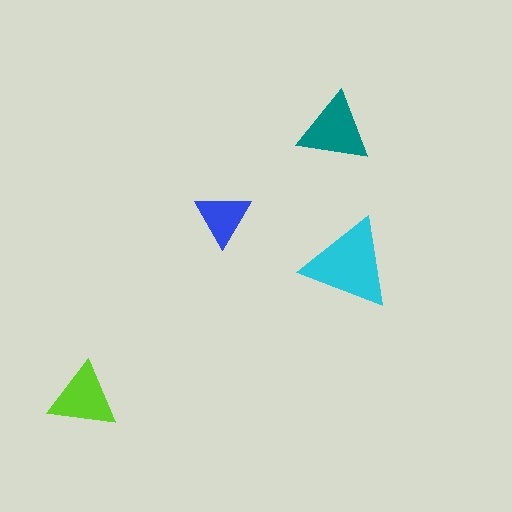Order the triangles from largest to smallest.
the cyan one, the teal one, the lime one, the blue one.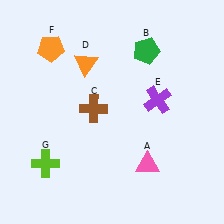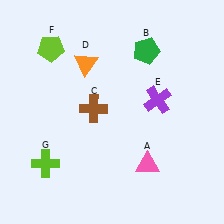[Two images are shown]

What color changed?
The pentagon (F) changed from orange in Image 1 to lime in Image 2.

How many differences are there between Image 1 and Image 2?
There is 1 difference between the two images.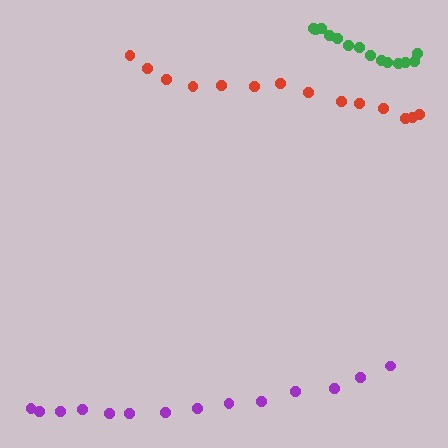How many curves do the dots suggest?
There are 3 distinct paths.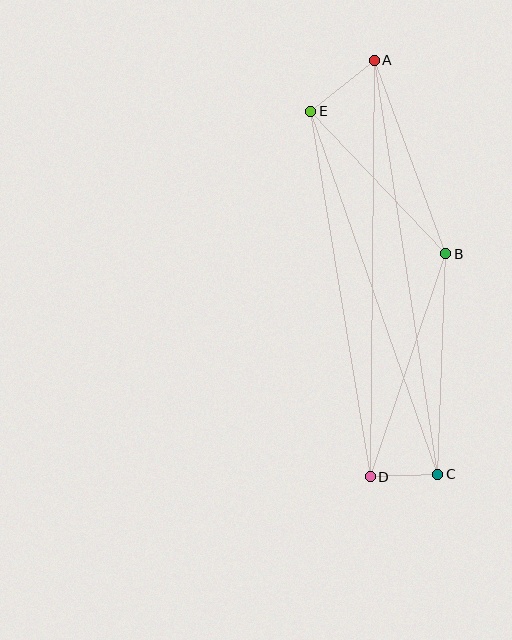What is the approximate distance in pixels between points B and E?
The distance between B and E is approximately 196 pixels.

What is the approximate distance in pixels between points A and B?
The distance between A and B is approximately 207 pixels.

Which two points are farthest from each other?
Points A and C are farthest from each other.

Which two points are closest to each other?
Points C and D are closest to each other.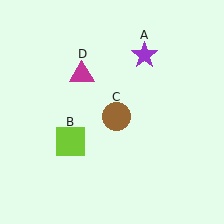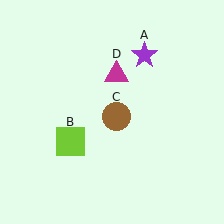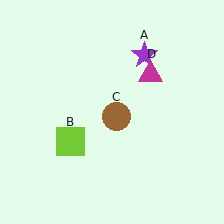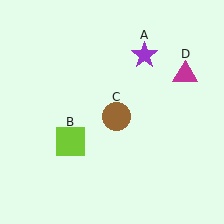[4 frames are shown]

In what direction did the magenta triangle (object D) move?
The magenta triangle (object D) moved right.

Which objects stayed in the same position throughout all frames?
Purple star (object A) and lime square (object B) and brown circle (object C) remained stationary.